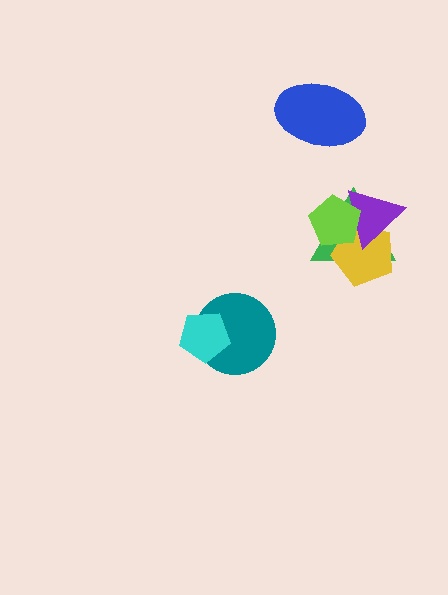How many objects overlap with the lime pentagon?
3 objects overlap with the lime pentagon.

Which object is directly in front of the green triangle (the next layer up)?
The yellow pentagon is directly in front of the green triangle.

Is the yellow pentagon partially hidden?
Yes, it is partially covered by another shape.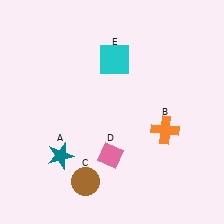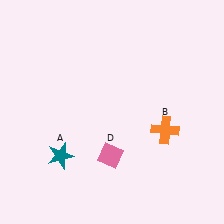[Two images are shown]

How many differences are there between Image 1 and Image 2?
There are 2 differences between the two images.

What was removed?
The brown circle (C), the cyan square (E) were removed in Image 2.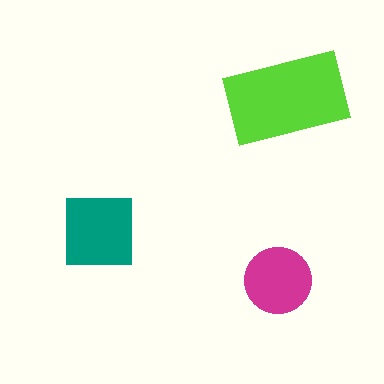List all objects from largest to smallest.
The lime rectangle, the teal square, the magenta circle.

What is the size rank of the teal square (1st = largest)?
2nd.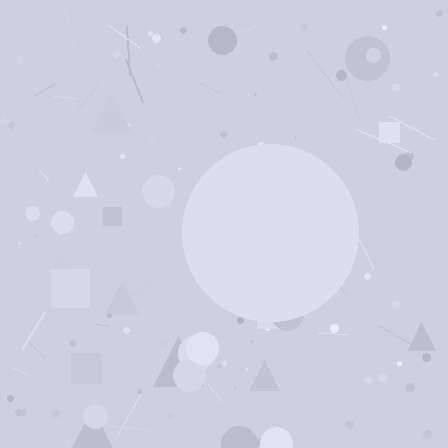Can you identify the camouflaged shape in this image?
The camouflaged shape is a circle.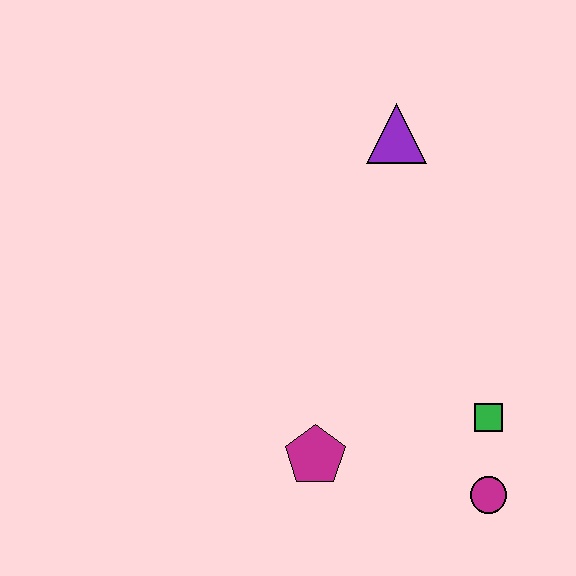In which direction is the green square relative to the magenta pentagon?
The green square is to the right of the magenta pentagon.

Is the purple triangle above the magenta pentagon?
Yes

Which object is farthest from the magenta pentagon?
The purple triangle is farthest from the magenta pentagon.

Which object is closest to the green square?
The magenta circle is closest to the green square.